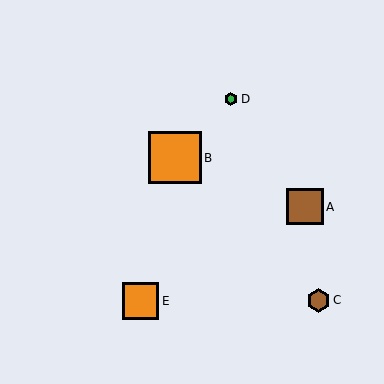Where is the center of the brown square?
The center of the brown square is at (305, 207).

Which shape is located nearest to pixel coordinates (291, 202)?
The brown square (labeled A) at (305, 207) is nearest to that location.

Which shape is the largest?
The orange square (labeled B) is the largest.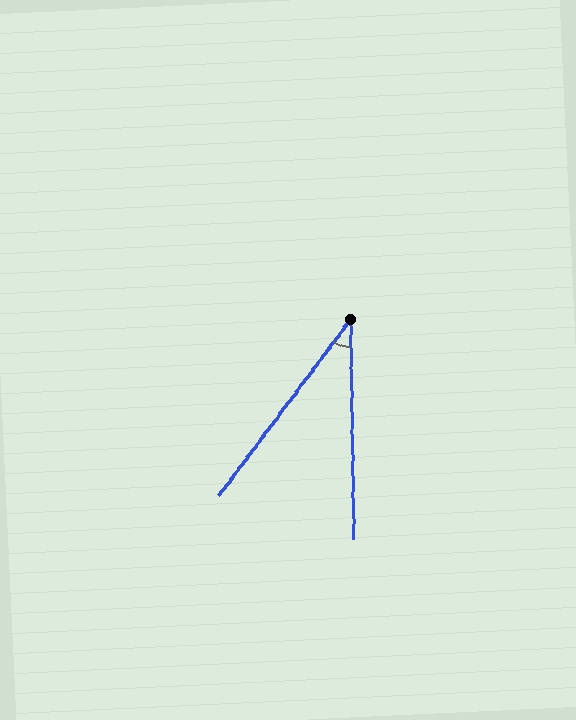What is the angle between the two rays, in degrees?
Approximately 38 degrees.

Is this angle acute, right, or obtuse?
It is acute.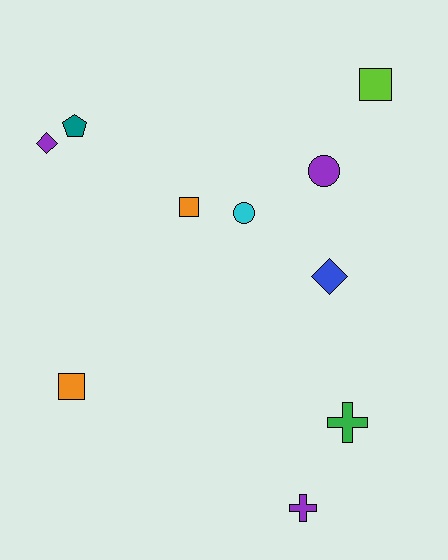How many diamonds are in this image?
There are 2 diamonds.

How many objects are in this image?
There are 10 objects.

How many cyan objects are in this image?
There is 1 cyan object.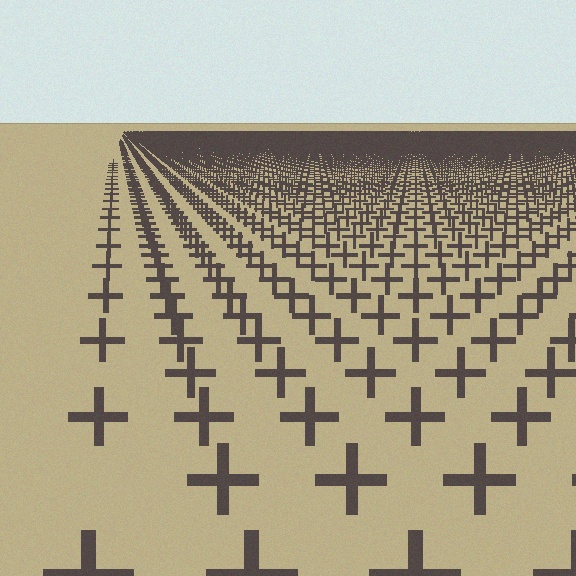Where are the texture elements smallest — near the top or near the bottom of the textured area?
Near the top.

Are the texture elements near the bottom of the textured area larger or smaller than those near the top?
Larger. Near the bottom, elements are closer to the viewer and appear at a bigger on-screen size.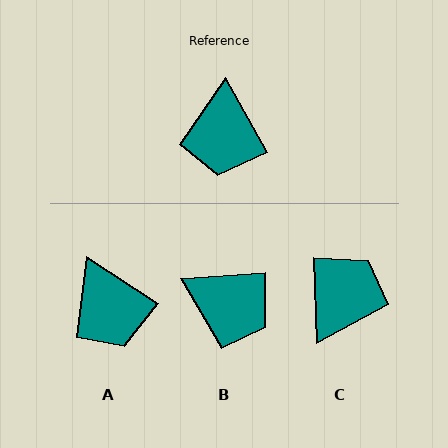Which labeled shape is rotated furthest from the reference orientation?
C, about 153 degrees away.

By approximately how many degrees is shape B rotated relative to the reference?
Approximately 65 degrees counter-clockwise.